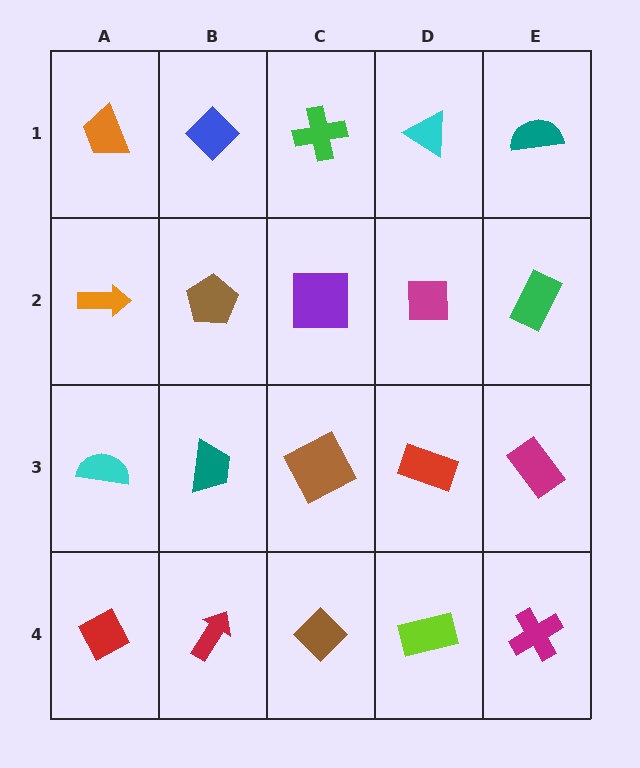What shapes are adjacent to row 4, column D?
A red rectangle (row 3, column D), a brown diamond (row 4, column C), a magenta cross (row 4, column E).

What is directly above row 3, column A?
An orange arrow.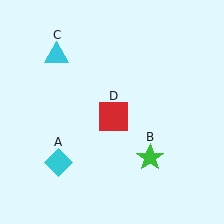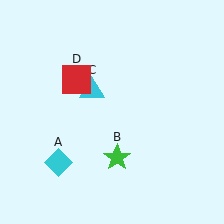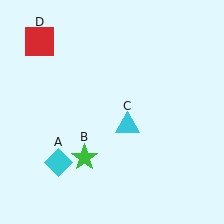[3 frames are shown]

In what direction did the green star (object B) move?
The green star (object B) moved left.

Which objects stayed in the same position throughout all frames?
Cyan diamond (object A) remained stationary.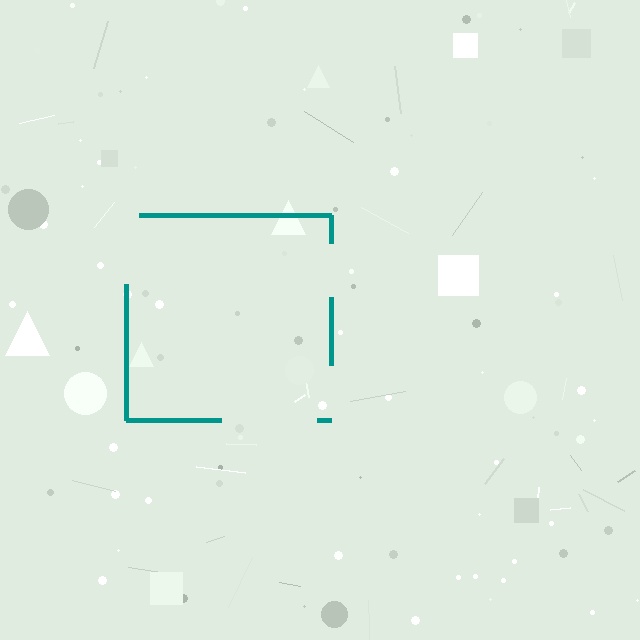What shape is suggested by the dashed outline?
The dashed outline suggests a square.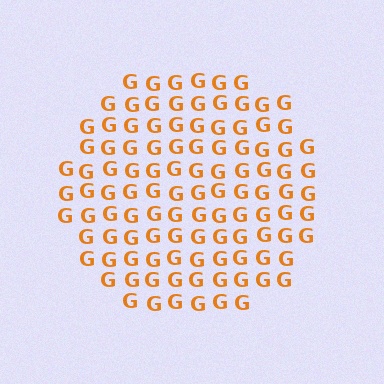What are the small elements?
The small elements are letter G's.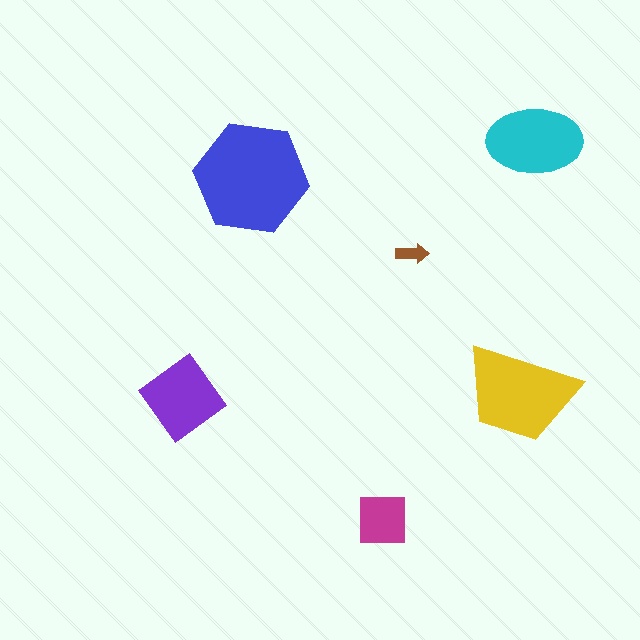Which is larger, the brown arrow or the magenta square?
The magenta square.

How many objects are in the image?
There are 6 objects in the image.